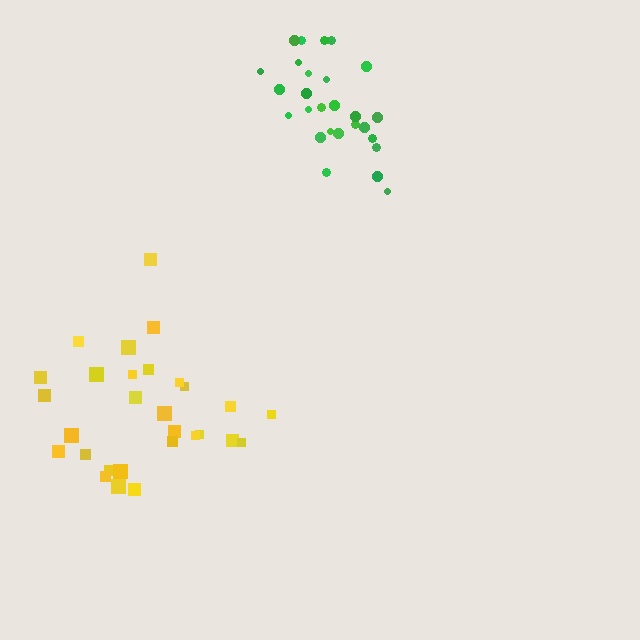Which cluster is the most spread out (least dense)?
Yellow.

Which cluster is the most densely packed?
Green.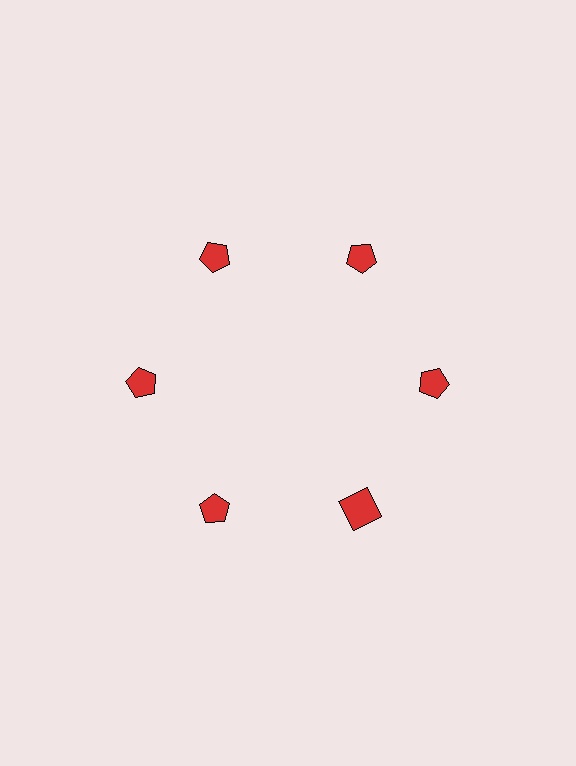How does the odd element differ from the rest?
It has a different shape: square instead of pentagon.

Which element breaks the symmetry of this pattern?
The red square at roughly the 5 o'clock position breaks the symmetry. All other shapes are red pentagons.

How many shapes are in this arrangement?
There are 6 shapes arranged in a ring pattern.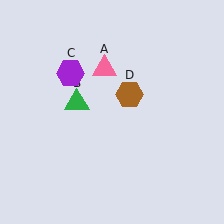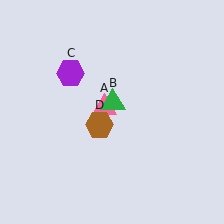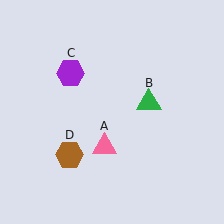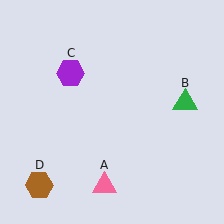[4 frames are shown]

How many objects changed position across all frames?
3 objects changed position: pink triangle (object A), green triangle (object B), brown hexagon (object D).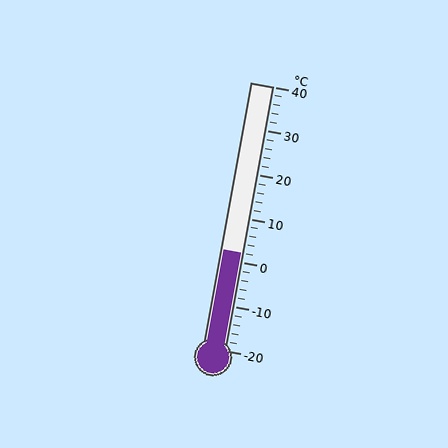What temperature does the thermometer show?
The thermometer shows approximately 2°C.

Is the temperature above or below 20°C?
The temperature is below 20°C.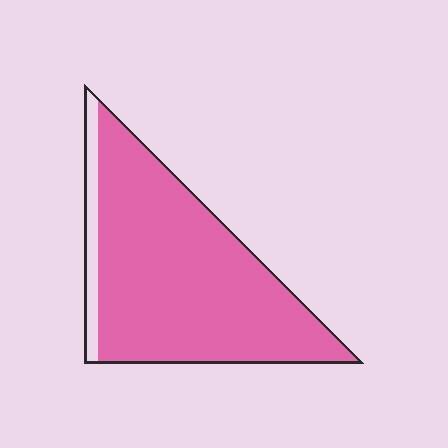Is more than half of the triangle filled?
Yes.